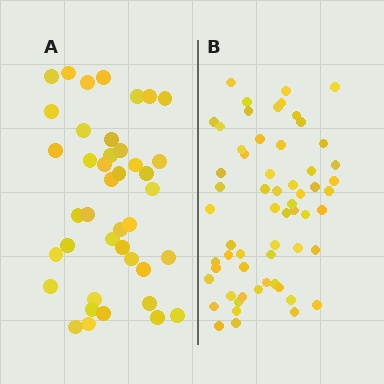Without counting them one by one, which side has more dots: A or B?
Region B (the right region) has more dots.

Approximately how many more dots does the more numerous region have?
Region B has approximately 20 more dots than region A.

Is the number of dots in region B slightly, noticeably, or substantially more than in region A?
Region B has substantially more. The ratio is roughly 1.5 to 1.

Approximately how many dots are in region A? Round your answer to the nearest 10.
About 40 dots. (The exact count is 41, which rounds to 40.)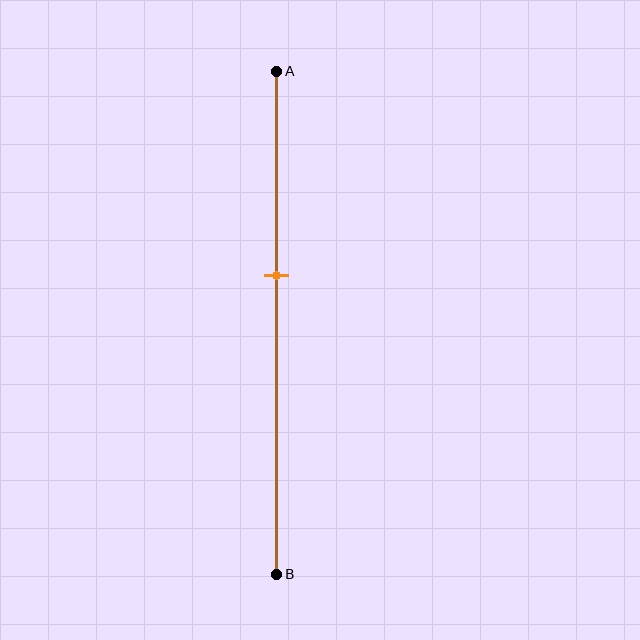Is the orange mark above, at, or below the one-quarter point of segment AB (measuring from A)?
The orange mark is below the one-quarter point of segment AB.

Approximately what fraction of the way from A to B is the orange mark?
The orange mark is approximately 40% of the way from A to B.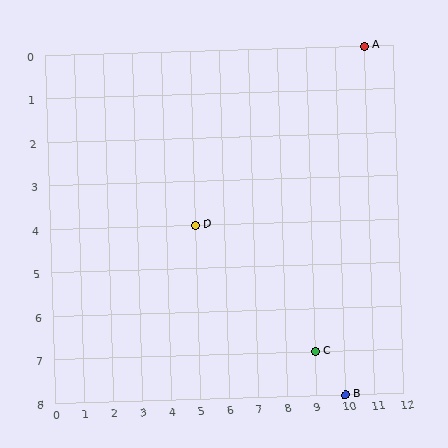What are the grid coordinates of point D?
Point D is at grid coordinates (5, 4).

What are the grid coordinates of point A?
Point A is at grid coordinates (11, 0).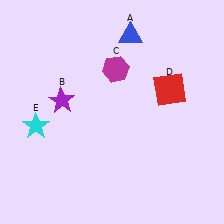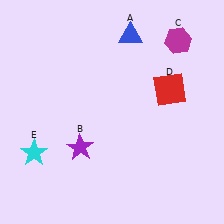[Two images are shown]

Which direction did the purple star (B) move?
The purple star (B) moved down.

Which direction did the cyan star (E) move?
The cyan star (E) moved down.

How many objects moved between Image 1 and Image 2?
3 objects moved between the two images.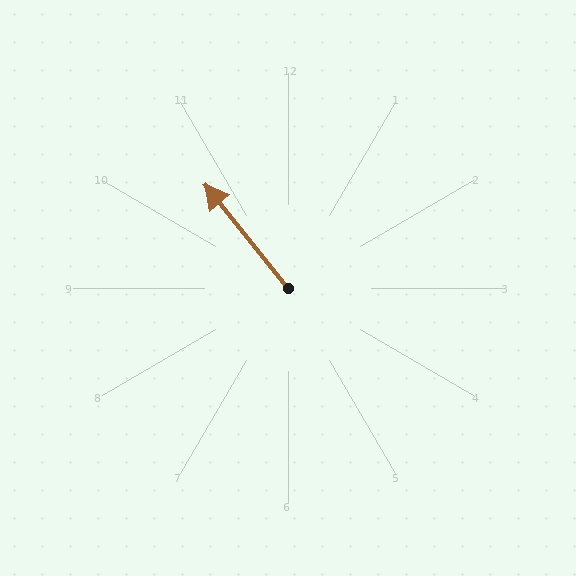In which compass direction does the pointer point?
Northwest.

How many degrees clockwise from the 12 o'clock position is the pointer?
Approximately 321 degrees.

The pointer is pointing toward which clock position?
Roughly 11 o'clock.